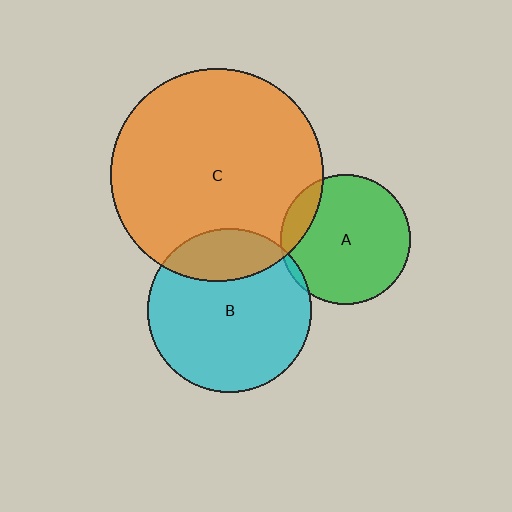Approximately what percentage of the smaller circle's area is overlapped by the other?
Approximately 20%.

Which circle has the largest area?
Circle C (orange).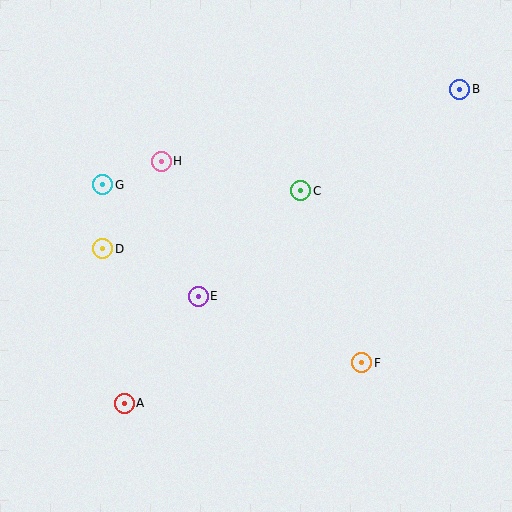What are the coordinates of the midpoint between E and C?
The midpoint between E and C is at (250, 243).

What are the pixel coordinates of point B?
Point B is at (460, 89).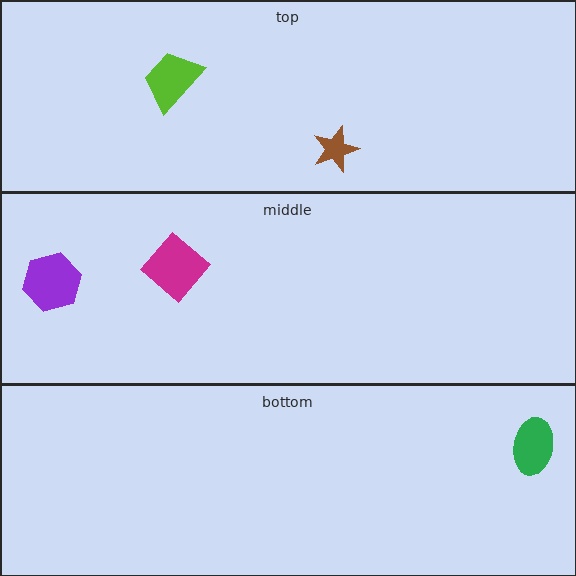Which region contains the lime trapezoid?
The top region.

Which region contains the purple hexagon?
The middle region.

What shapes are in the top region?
The lime trapezoid, the brown star.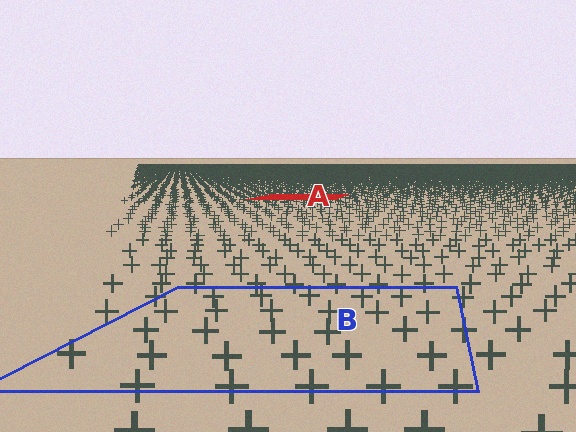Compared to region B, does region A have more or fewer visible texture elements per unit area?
Region A has more texture elements per unit area — they are packed more densely because it is farther away.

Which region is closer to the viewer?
Region B is closer. The texture elements there are larger and more spread out.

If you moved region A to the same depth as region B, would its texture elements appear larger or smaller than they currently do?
They would appear larger. At a closer depth, the same texture elements are projected at a bigger on-screen size.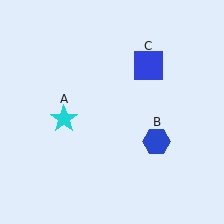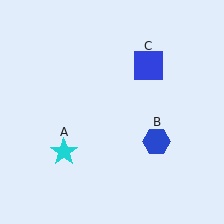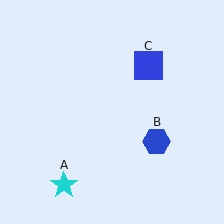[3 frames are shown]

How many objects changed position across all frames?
1 object changed position: cyan star (object A).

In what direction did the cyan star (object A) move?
The cyan star (object A) moved down.